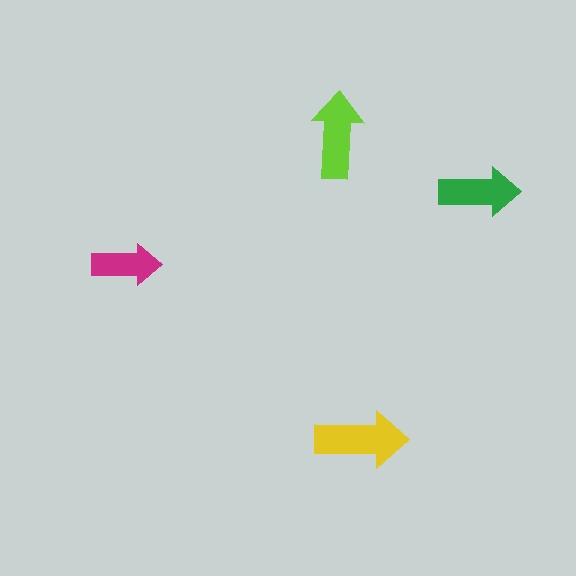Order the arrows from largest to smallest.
the yellow one, the lime one, the green one, the magenta one.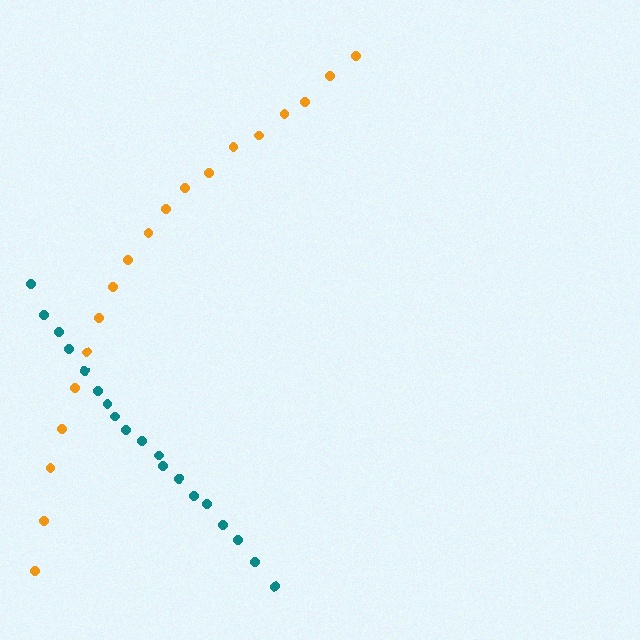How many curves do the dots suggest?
There are 2 distinct paths.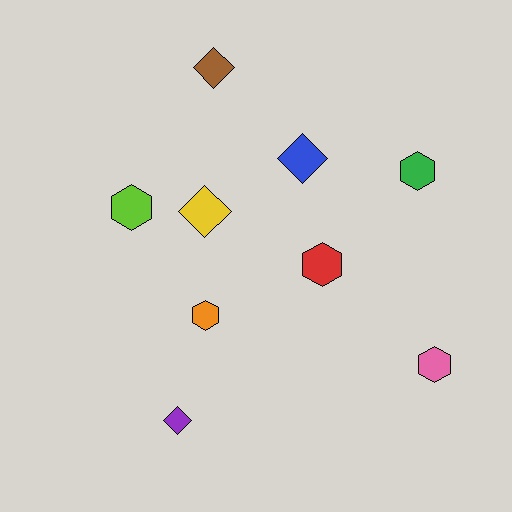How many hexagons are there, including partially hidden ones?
There are 5 hexagons.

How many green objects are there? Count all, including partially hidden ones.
There is 1 green object.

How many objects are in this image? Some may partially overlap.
There are 9 objects.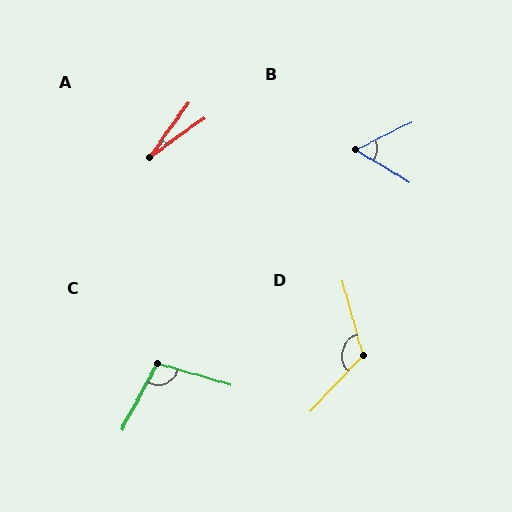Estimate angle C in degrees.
Approximately 102 degrees.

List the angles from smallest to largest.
A (18°), B (57°), C (102°), D (121°).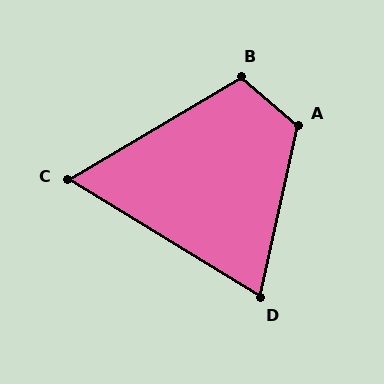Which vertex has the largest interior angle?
A, at approximately 118 degrees.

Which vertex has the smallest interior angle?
C, at approximately 62 degrees.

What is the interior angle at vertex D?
Approximately 71 degrees (acute).